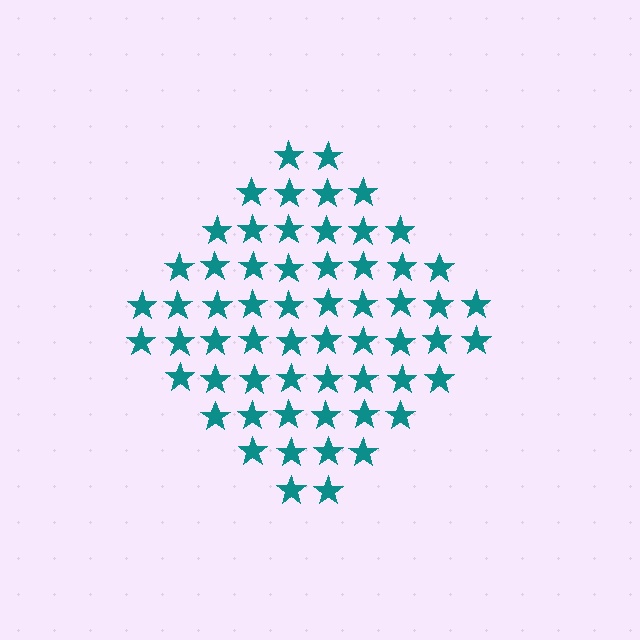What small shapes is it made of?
It is made of small stars.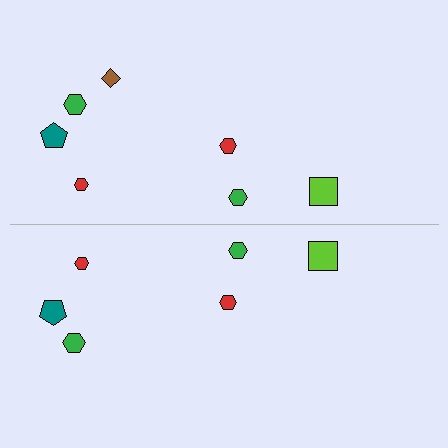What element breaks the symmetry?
A brown diamond is missing from the bottom side.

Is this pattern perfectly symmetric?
No, the pattern is not perfectly symmetric. A brown diamond is missing from the bottom side.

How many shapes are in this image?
There are 13 shapes in this image.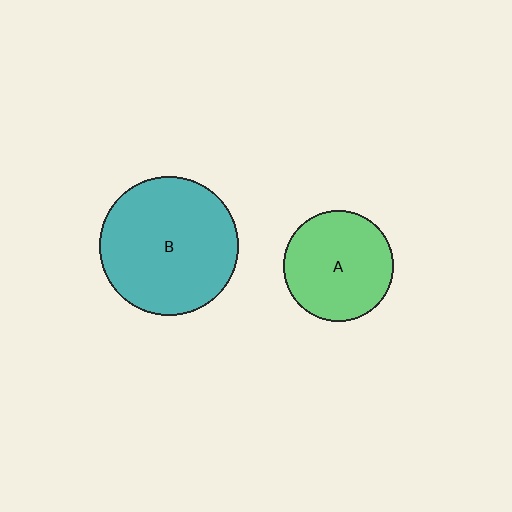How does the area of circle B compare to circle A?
Approximately 1.6 times.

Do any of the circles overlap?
No, none of the circles overlap.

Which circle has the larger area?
Circle B (teal).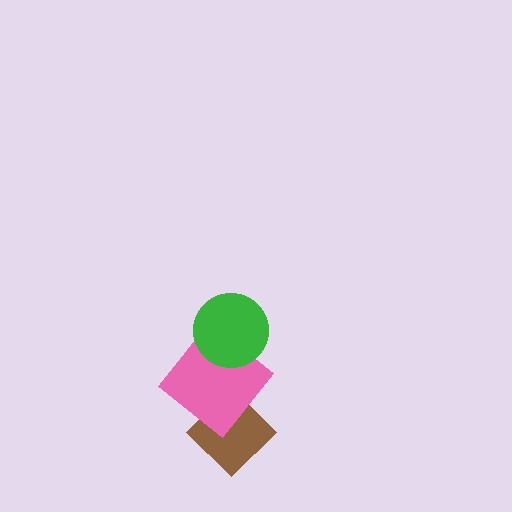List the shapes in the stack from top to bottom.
From top to bottom: the green circle, the pink diamond, the brown diamond.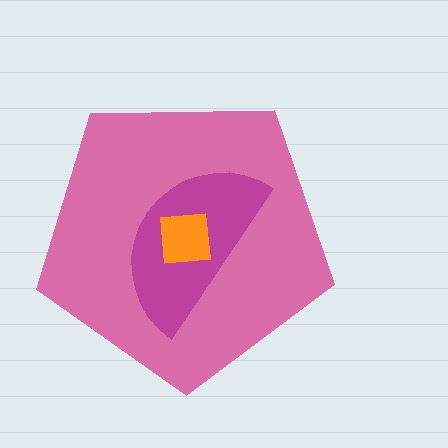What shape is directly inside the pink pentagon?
The magenta semicircle.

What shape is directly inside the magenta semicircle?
The orange square.